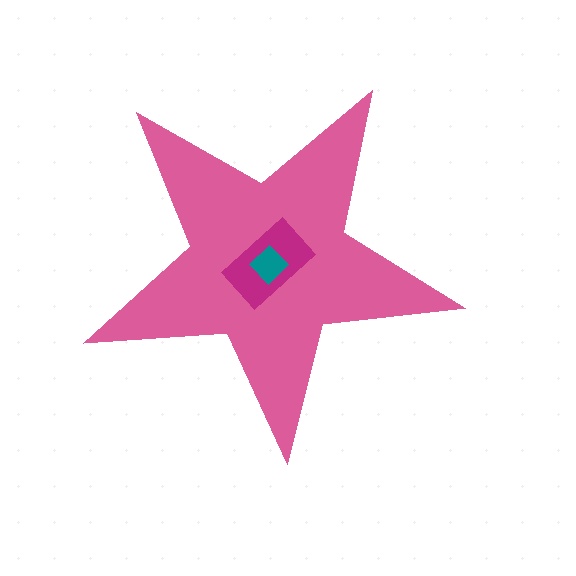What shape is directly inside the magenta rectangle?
The teal diamond.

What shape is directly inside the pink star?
The magenta rectangle.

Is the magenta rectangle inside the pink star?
Yes.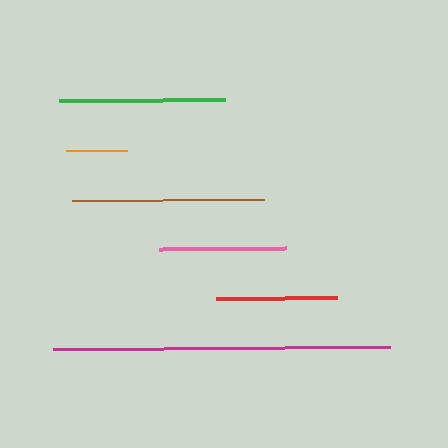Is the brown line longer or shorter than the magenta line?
The magenta line is longer than the brown line.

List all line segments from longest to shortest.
From longest to shortest: magenta, brown, green, pink, red, orange.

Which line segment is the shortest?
The orange line is the shortest at approximately 61 pixels.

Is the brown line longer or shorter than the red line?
The brown line is longer than the red line.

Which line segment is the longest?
The magenta line is the longest at approximately 338 pixels.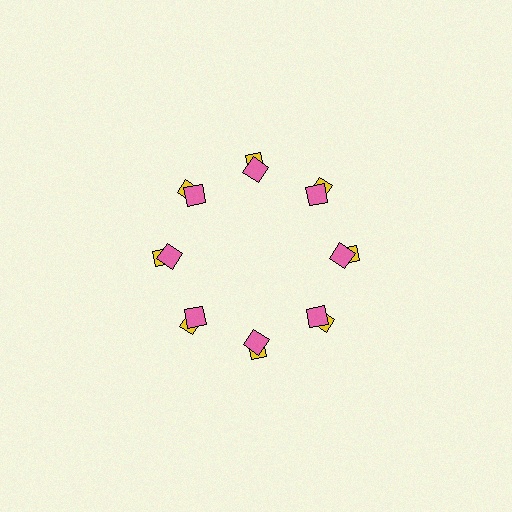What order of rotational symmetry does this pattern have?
This pattern has 8-fold rotational symmetry.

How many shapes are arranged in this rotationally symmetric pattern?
There are 16 shapes, arranged in 8 groups of 2.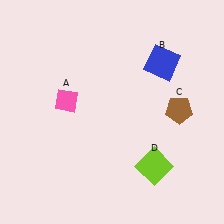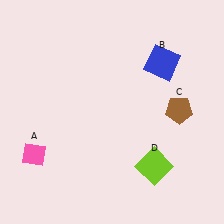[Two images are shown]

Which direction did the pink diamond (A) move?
The pink diamond (A) moved down.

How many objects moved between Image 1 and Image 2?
1 object moved between the two images.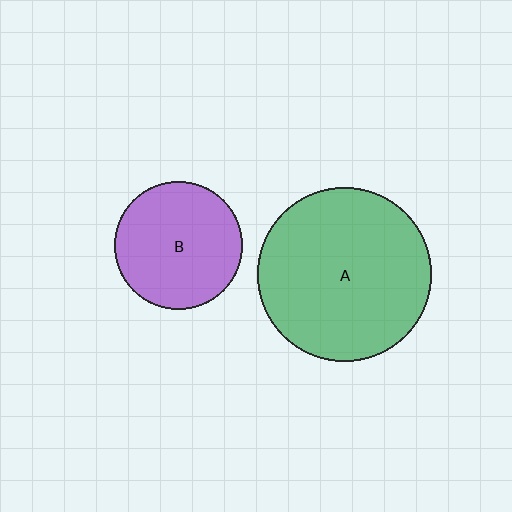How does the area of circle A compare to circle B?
Approximately 1.8 times.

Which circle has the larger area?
Circle A (green).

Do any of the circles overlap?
No, none of the circles overlap.